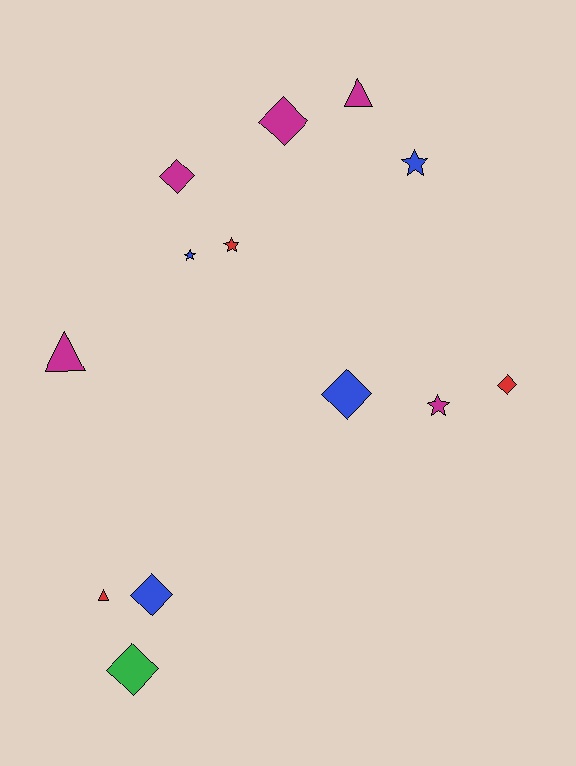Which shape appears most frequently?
Diamond, with 6 objects.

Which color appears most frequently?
Magenta, with 5 objects.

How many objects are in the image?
There are 13 objects.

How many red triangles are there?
There is 1 red triangle.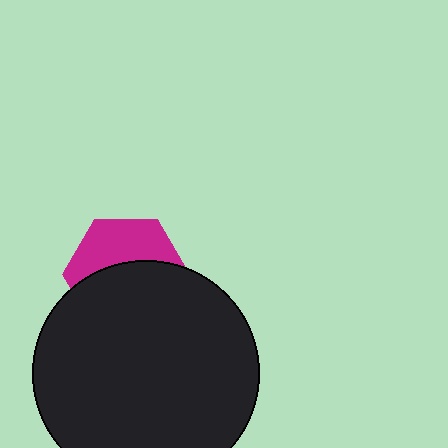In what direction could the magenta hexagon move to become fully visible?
The magenta hexagon could move up. That would shift it out from behind the black circle entirely.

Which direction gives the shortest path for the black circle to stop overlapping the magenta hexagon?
Moving down gives the shortest separation.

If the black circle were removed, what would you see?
You would see the complete magenta hexagon.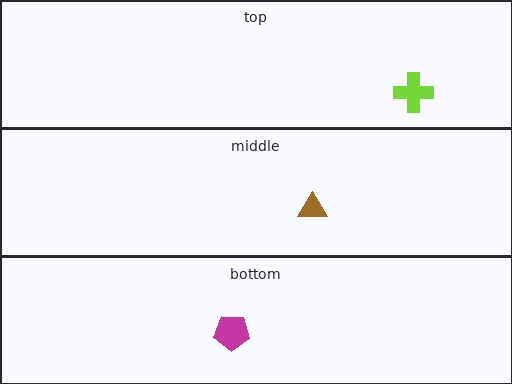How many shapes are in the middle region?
1.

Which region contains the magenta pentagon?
The bottom region.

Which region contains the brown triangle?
The middle region.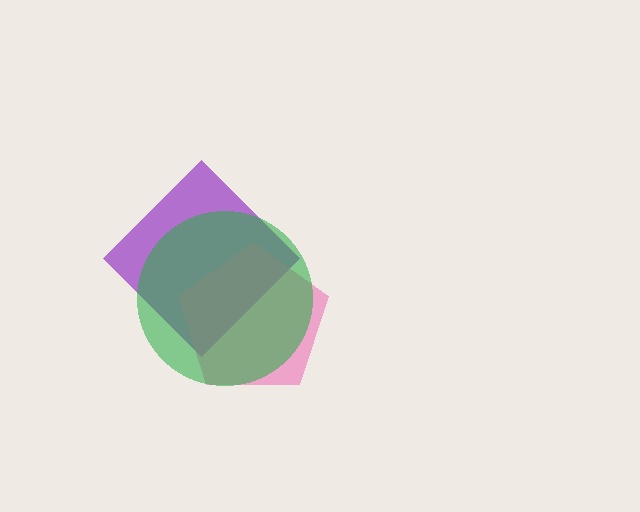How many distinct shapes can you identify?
There are 3 distinct shapes: a purple diamond, a pink pentagon, a green circle.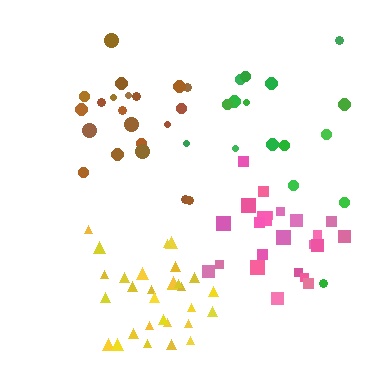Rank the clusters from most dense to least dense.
pink, yellow, brown, green.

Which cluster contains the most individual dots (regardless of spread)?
Yellow (30).